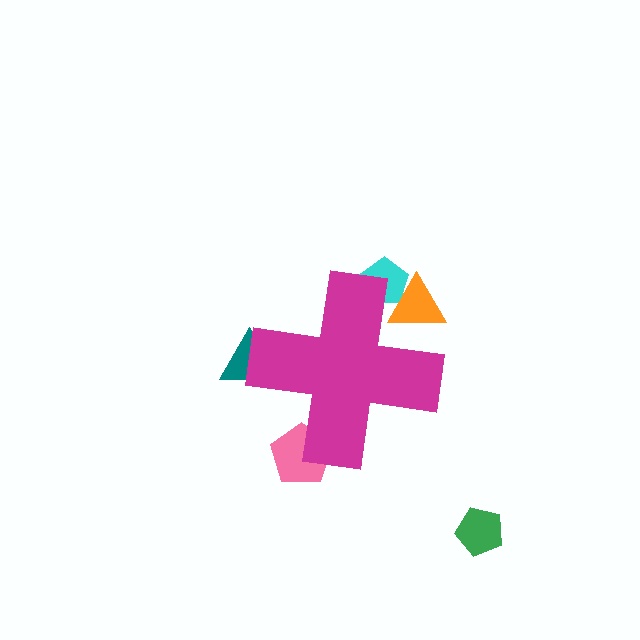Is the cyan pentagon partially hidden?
Yes, the cyan pentagon is partially hidden behind the magenta cross.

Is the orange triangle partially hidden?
Yes, the orange triangle is partially hidden behind the magenta cross.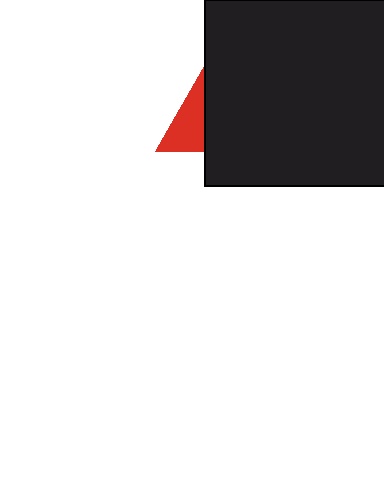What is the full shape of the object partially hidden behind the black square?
The partially hidden object is a red triangle.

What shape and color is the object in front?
The object in front is a black square.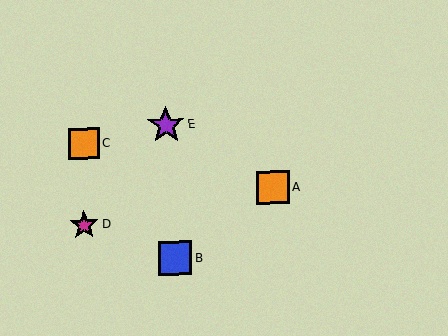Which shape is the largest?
The purple star (labeled E) is the largest.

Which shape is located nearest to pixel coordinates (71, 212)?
The magenta star (labeled D) at (84, 225) is nearest to that location.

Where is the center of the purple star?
The center of the purple star is at (166, 125).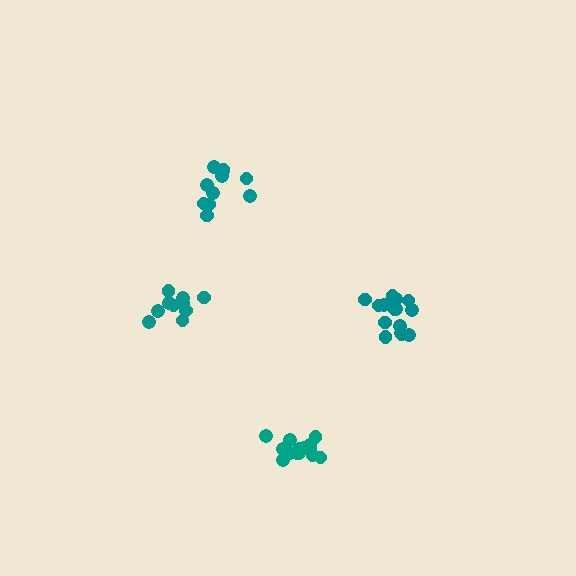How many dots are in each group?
Group 1: 10 dots, Group 2: 16 dots, Group 3: 14 dots, Group 4: 10 dots (50 total).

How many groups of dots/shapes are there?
There are 4 groups.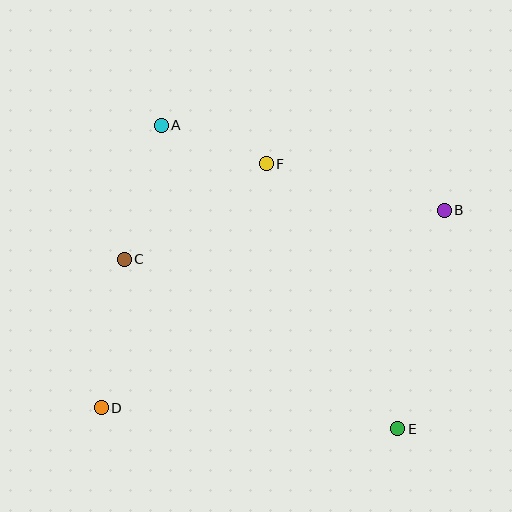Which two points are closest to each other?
Points A and F are closest to each other.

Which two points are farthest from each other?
Points B and D are farthest from each other.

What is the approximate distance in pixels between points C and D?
The distance between C and D is approximately 151 pixels.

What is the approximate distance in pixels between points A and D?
The distance between A and D is approximately 289 pixels.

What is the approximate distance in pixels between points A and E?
The distance between A and E is approximately 384 pixels.